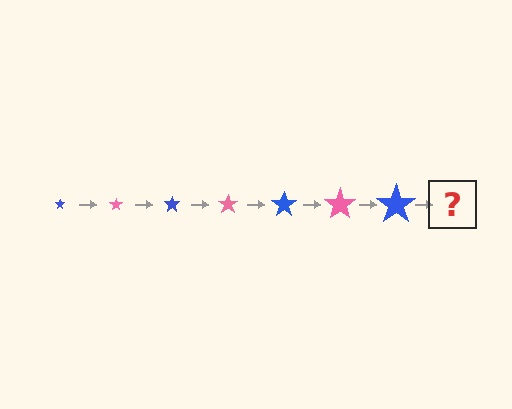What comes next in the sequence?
The next element should be a pink star, larger than the previous one.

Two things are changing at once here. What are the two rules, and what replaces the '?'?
The two rules are that the star grows larger each step and the color cycles through blue and pink. The '?' should be a pink star, larger than the previous one.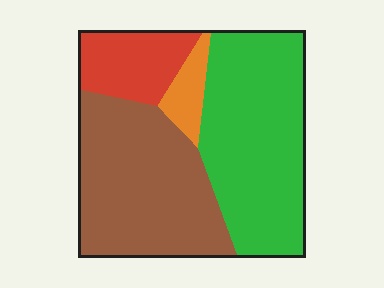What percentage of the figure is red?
Red takes up less than a sixth of the figure.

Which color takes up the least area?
Orange, at roughly 5%.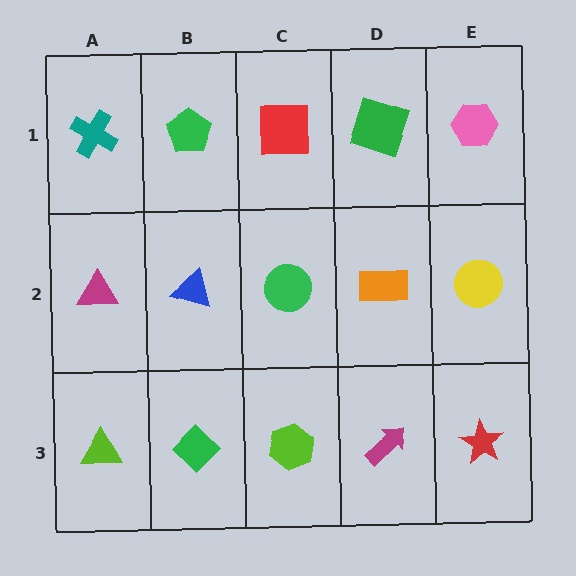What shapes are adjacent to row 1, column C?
A green circle (row 2, column C), a green pentagon (row 1, column B), a green square (row 1, column D).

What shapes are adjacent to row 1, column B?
A blue triangle (row 2, column B), a teal cross (row 1, column A), a red square (row 1, column C).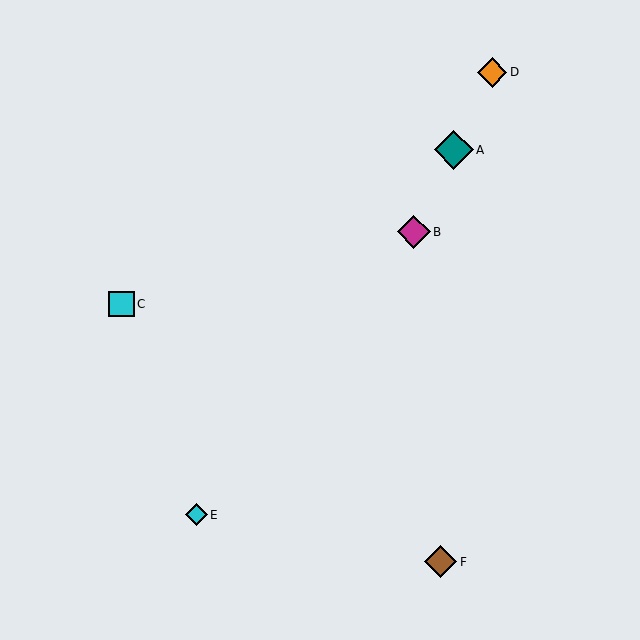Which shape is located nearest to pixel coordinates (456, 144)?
The teal diamond (labeled A) at (454, 150) is nearest to that location.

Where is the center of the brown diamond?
The center of the brown diamond is at (441, 562).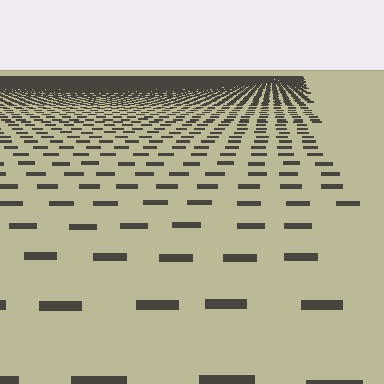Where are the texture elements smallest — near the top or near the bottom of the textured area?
Near the top.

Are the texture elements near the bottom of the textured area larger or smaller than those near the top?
Larger. Near the bottom, elements are closer to the viewer and appear at a bigger on-screen size.